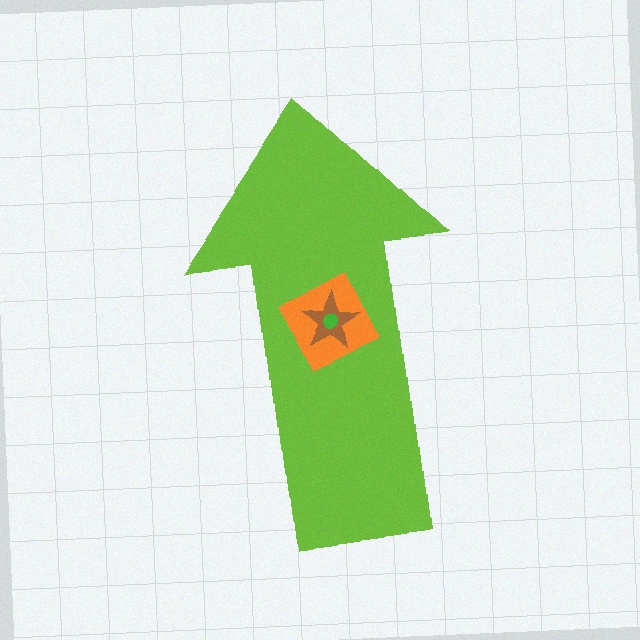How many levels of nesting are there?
4.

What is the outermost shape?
The lime arrow.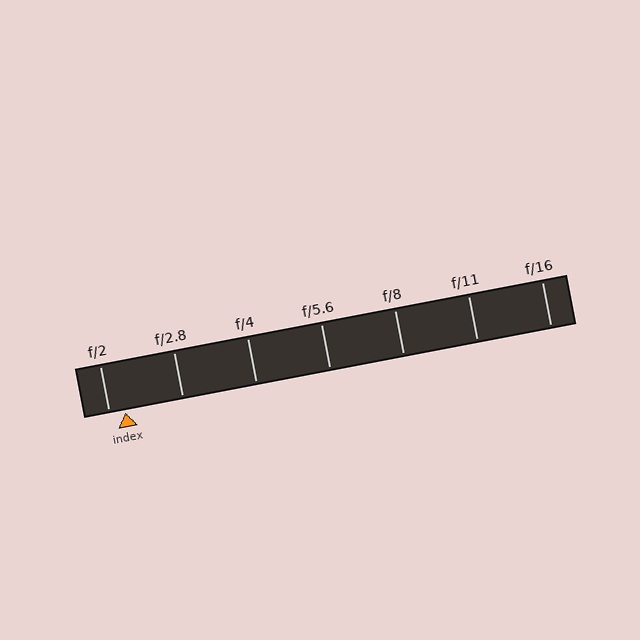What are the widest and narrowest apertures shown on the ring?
The widest aperture shown is f/2 and the narrowest is f/16.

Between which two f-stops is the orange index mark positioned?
The index mark is between f/2 and f/2.8.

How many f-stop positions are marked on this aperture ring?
There are 7 f-stop positions marked.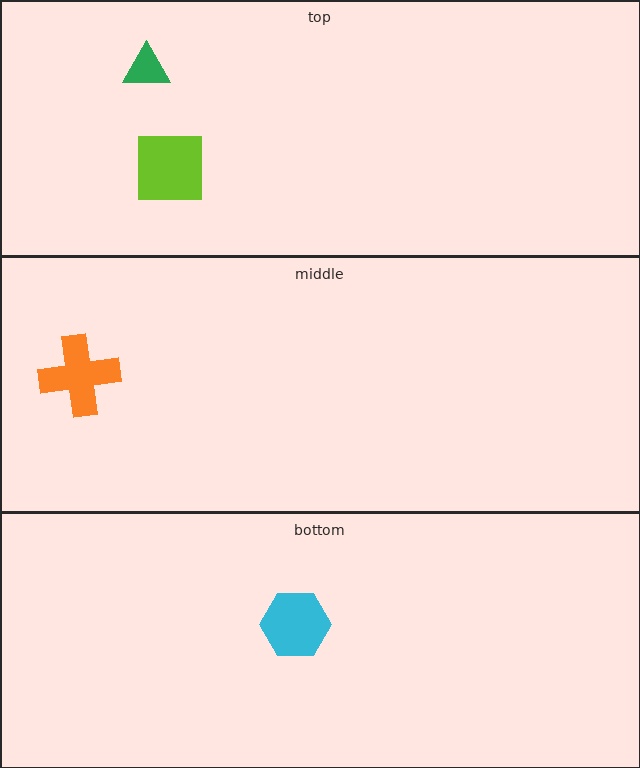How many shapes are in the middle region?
1.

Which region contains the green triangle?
The top region.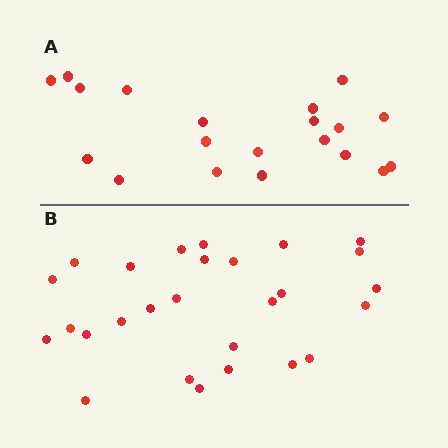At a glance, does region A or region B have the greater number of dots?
Region B (the bottom region) has more dots.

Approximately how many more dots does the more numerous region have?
Region B has roughly 8 or so more dots than region A.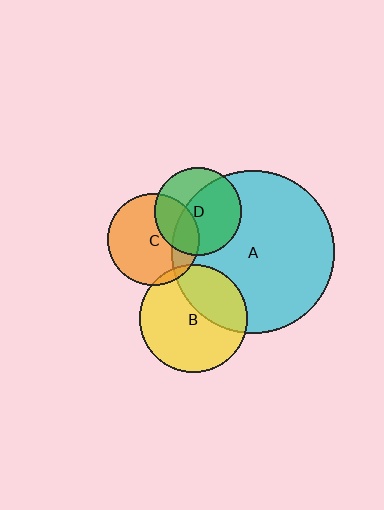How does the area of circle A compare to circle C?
Approximately 3.1 times.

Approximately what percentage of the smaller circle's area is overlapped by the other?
Approximately 20%.